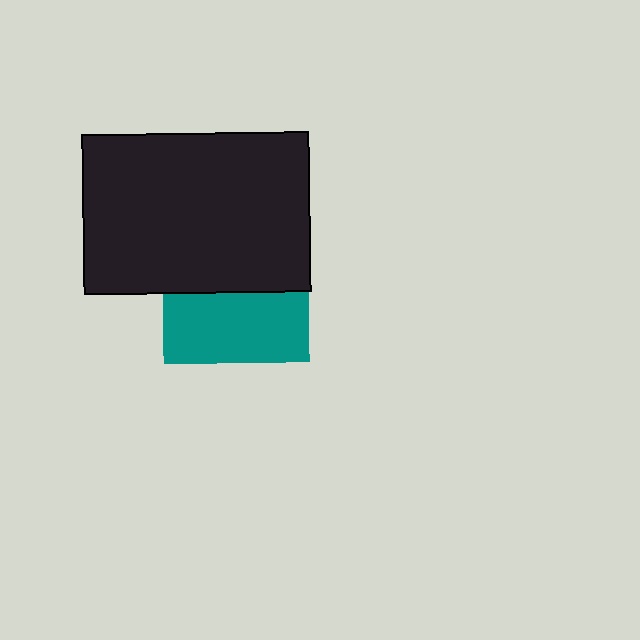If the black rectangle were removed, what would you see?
You would see the complete teal square.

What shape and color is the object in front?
The object in front is a black rectangle.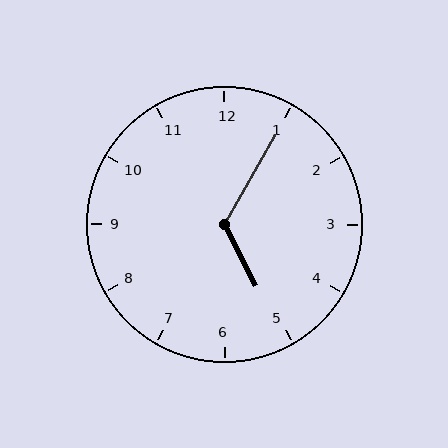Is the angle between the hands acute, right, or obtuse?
It is obtuse.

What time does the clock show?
5:05.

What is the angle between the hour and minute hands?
Approximately 122 degrees.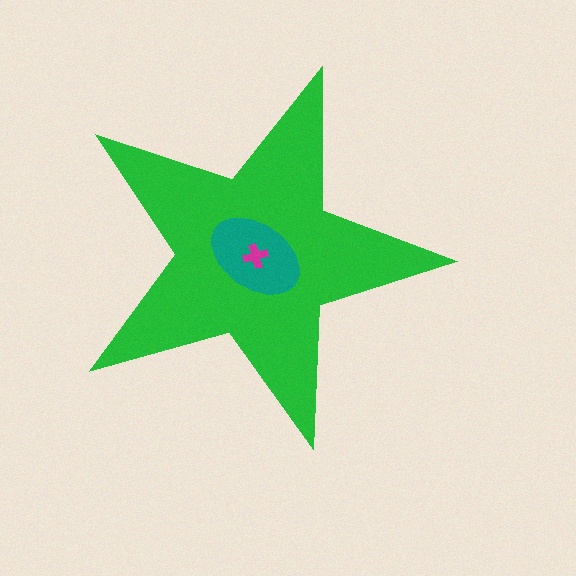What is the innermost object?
The magenta cross.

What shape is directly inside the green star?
The teal ellipse.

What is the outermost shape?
The green star.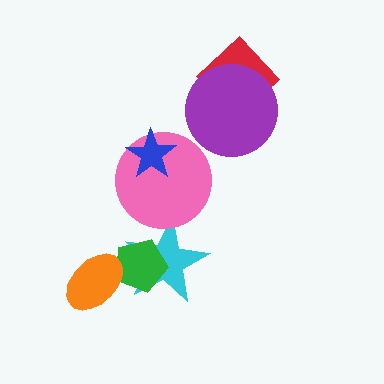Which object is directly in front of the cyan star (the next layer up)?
The green pentagon is directly in front of the cyan star.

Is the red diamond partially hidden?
Yes, it is partially covered by another shape.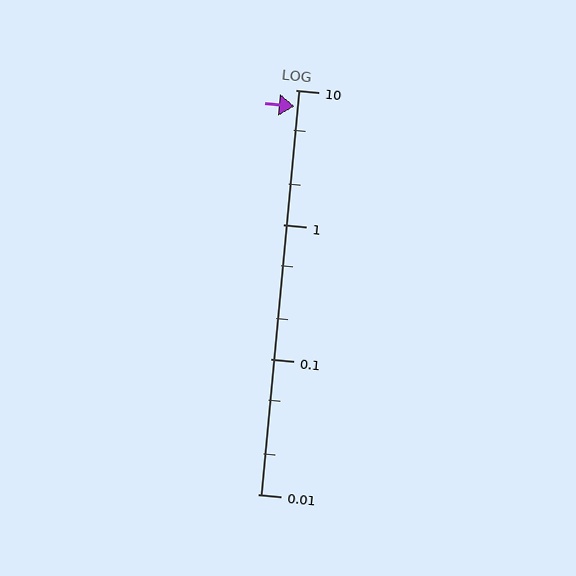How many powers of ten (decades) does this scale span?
The scale spans 3 decades, from 0.01 to 10.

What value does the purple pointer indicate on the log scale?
The pointer indicates approximately 7.5.